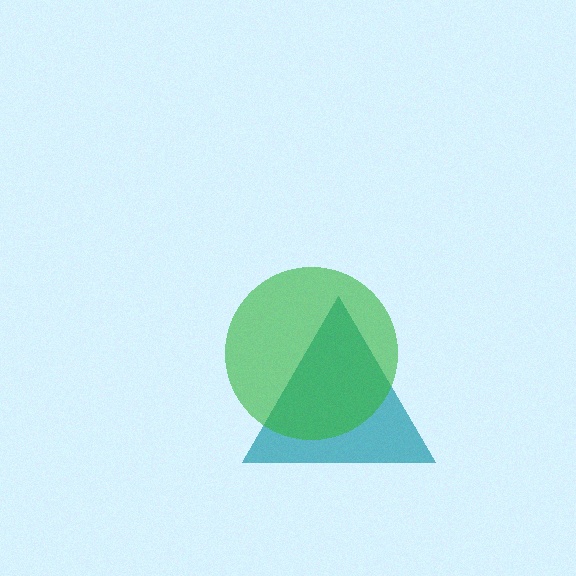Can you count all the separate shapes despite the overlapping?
Yes, there are 2 separate shapes.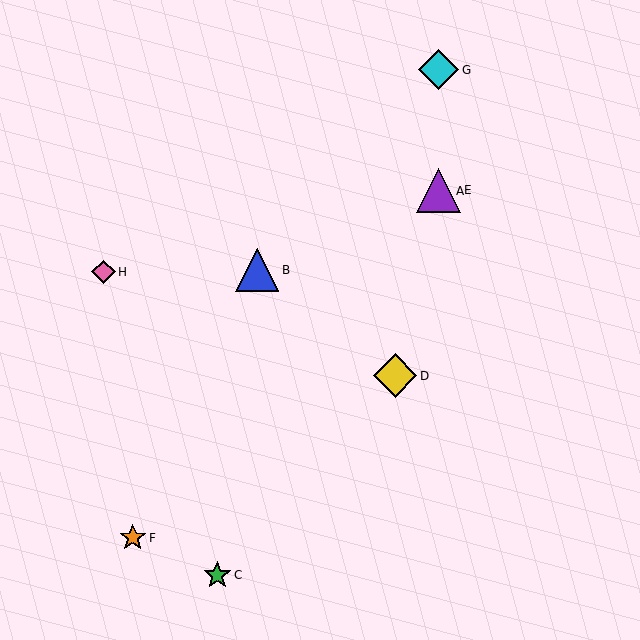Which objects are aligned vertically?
Objects A, E, G are aligned vertically.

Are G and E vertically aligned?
Yes, both are at x≈439.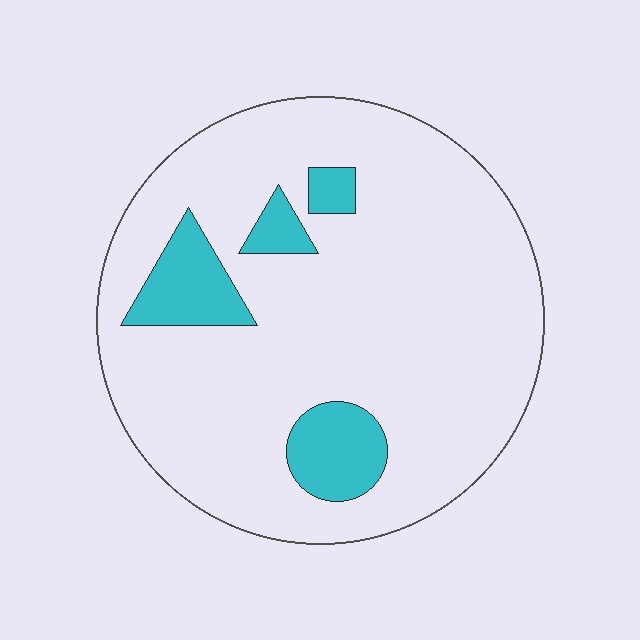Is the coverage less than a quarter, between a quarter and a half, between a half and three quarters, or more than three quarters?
Less than a quarter.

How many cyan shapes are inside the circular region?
4.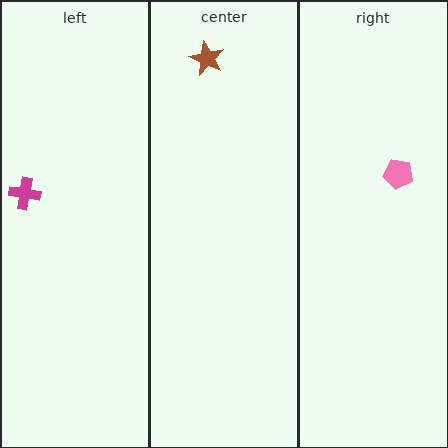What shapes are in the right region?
The pink pentagon.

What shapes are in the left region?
The magenta cross.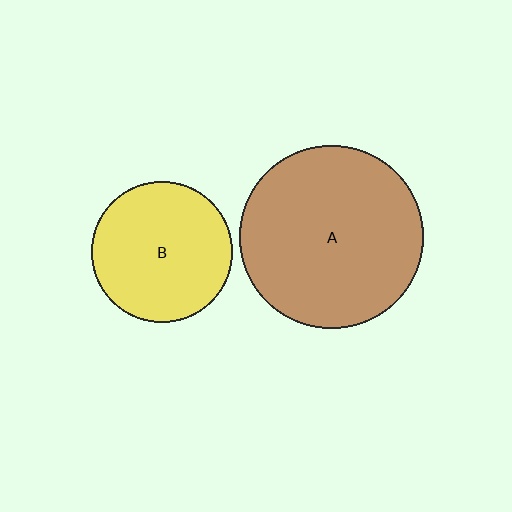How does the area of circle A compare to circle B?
Approximately 1.7 times.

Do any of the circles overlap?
No, none of the circles overlap.